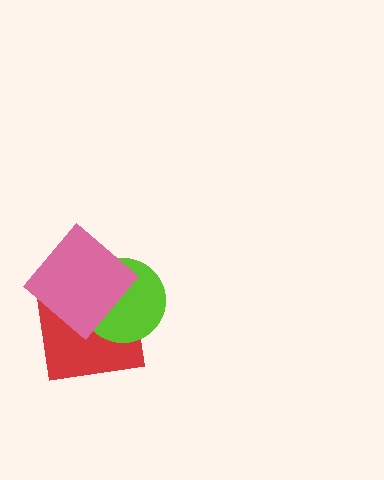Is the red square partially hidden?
Yes, it is partially covered by another shape.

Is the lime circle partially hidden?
Yes, it is partially covered by another shape.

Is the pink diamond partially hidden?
No, no other shape covers it.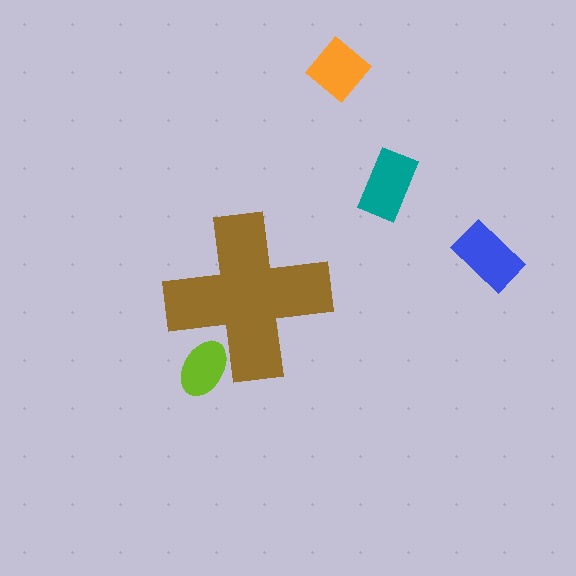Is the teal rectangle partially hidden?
No, the teal rectangle is fully visible.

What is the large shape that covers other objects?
A brown cross.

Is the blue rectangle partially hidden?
No, the blue rectangle is fully visible.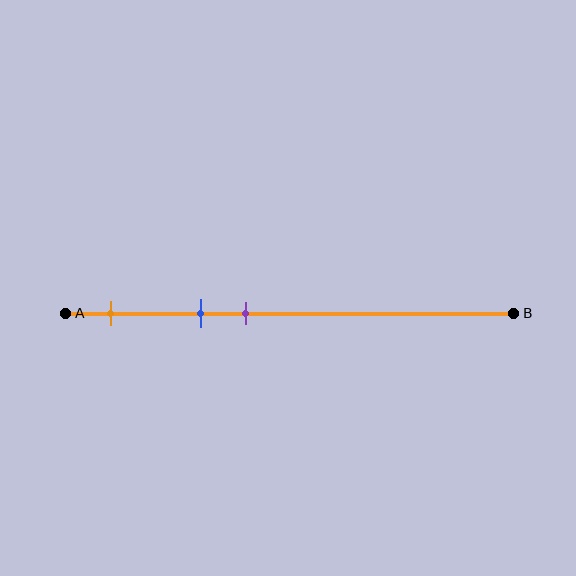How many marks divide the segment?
There are 3 marks dividing the segment.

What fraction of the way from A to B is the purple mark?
The purple mark is approximately 40% (0.4) of the way from A to B.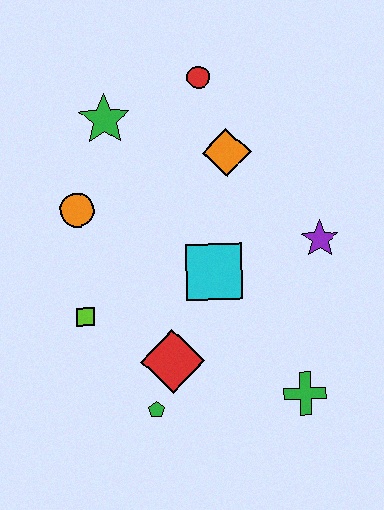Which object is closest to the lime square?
The red diamond is closest to the lime square.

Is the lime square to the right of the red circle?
No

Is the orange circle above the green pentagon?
Yes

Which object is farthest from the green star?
The green cross is farthest from the green star.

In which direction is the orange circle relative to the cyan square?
The orange circle is to the left of the cyan square.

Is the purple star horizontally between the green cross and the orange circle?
No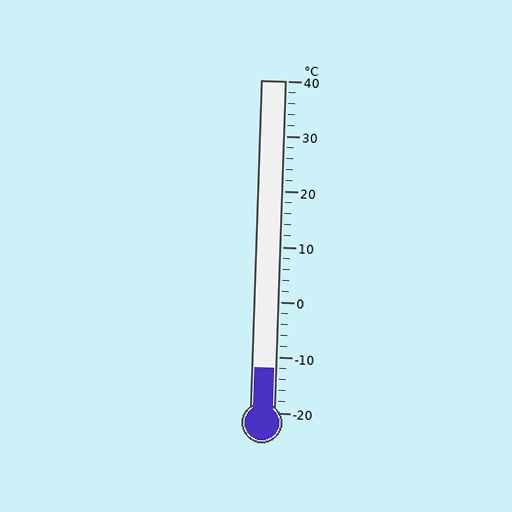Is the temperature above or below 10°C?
The temperature is below 10°C.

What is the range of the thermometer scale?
The thermometer scale ranges from -20°C to 40°C.